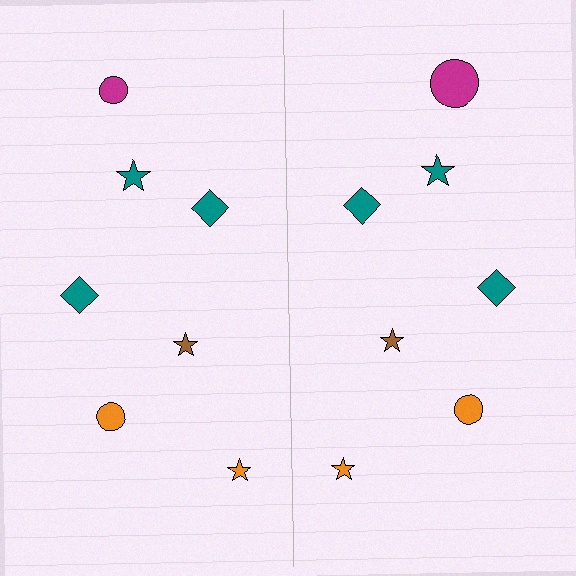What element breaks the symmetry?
The magenta circle on the right side has a different size than its mirror counterpart.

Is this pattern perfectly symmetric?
No, the pattern is not perfectly symmetric. The magenta circle on the right side has a different size than its mirror counterpart.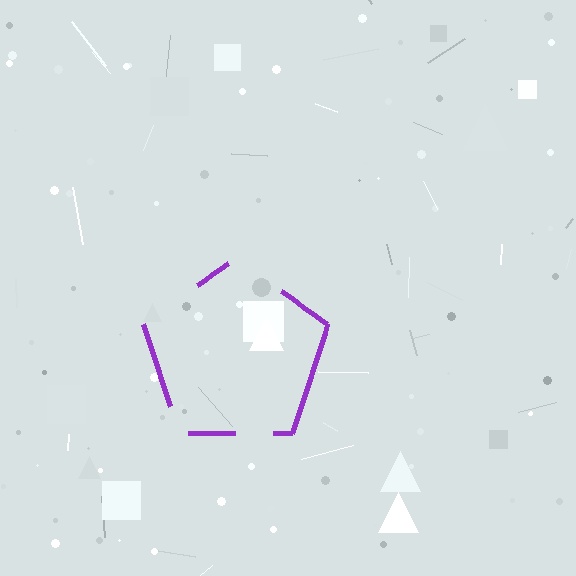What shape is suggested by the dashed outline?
The dashed outline suggests a pentagon.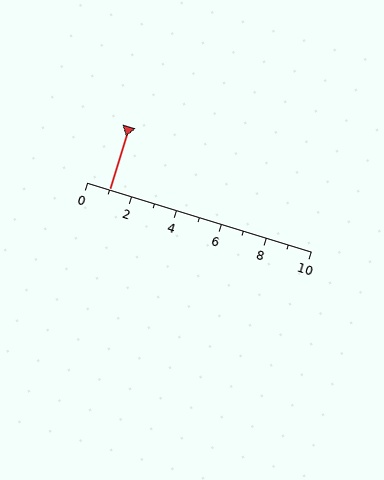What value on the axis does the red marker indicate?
The marker indicates approximately 1.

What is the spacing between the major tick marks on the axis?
The major ticks are spaced 2 apart.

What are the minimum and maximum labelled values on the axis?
The axis runs from 0 to 10.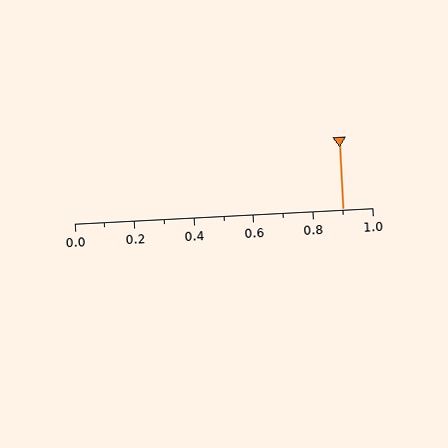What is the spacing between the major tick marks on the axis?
The major ticks are spaced 0.2 apart.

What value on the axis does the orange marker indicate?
The marker indicates approximately 0.9.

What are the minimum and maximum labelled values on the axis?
The axis runs from 0.0 to 1.0.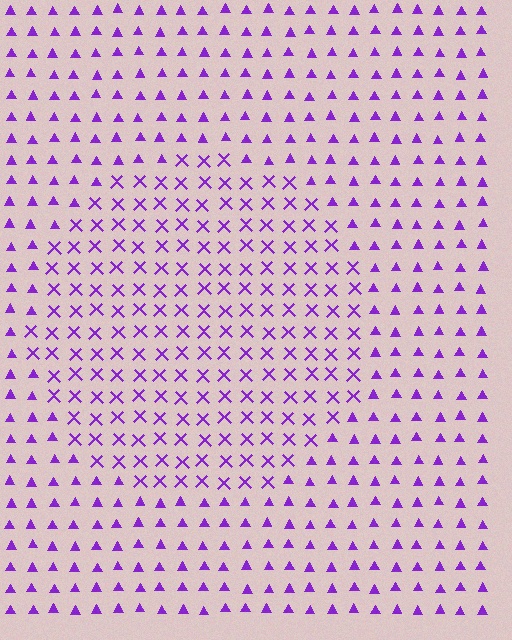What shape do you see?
I see a circle.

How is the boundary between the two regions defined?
The boundary is defined by a change in element shape: X marks inside vs. triangles outside. All elements share the same color and spacing.